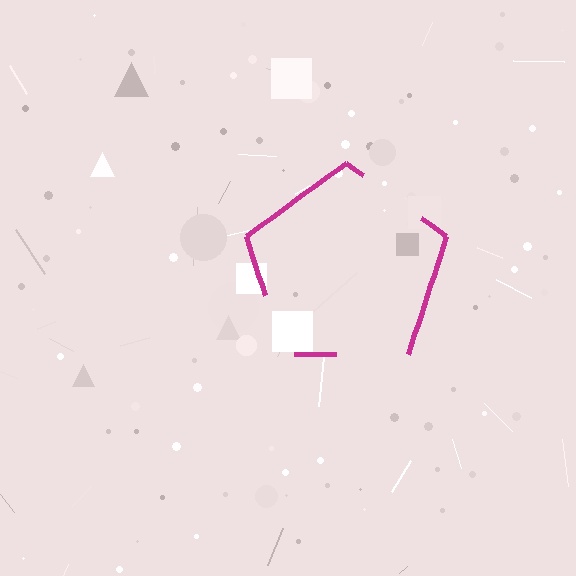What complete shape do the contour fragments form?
The contour fragments form a pentagon.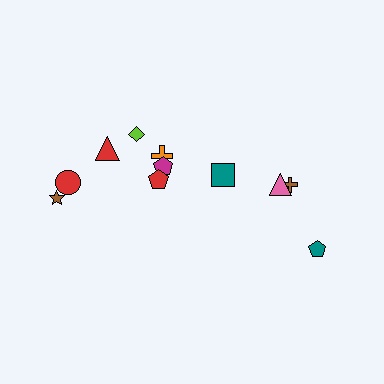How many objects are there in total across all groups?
There are 11 objects.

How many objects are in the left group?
There are 7 objects.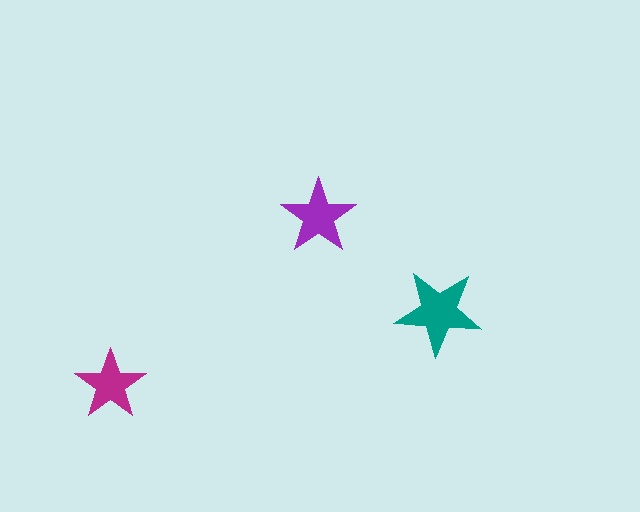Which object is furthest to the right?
The teal star is rightmost.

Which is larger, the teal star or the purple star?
The teal one.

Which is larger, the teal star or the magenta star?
The teal one.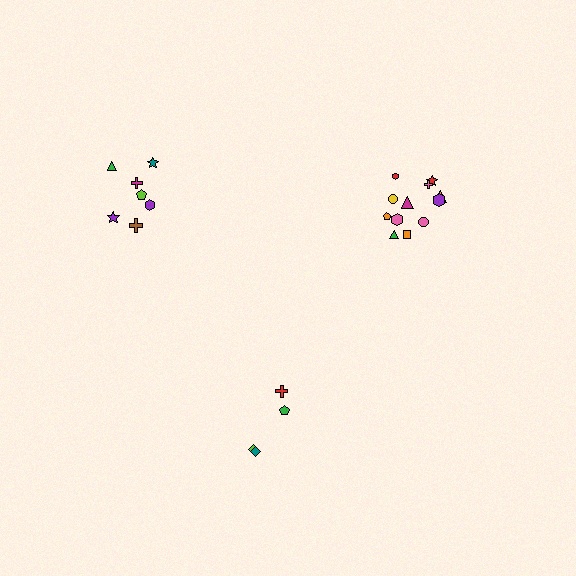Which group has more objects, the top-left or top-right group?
The top-right group.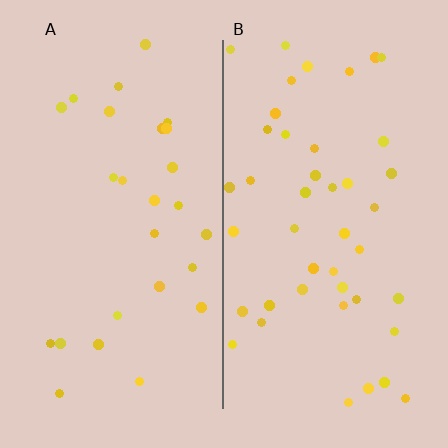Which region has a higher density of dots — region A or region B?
B (the right).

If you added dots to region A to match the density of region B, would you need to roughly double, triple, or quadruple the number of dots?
Approximately double.